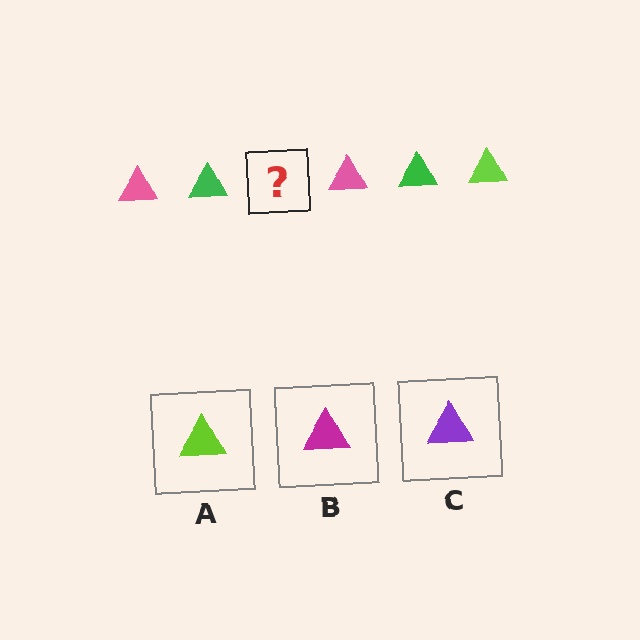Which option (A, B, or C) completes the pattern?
A.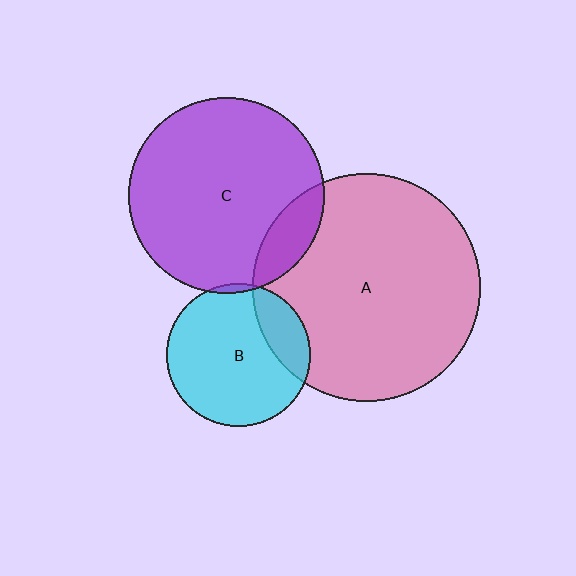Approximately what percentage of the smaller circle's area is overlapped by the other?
Approximately 15%.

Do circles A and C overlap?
Yes.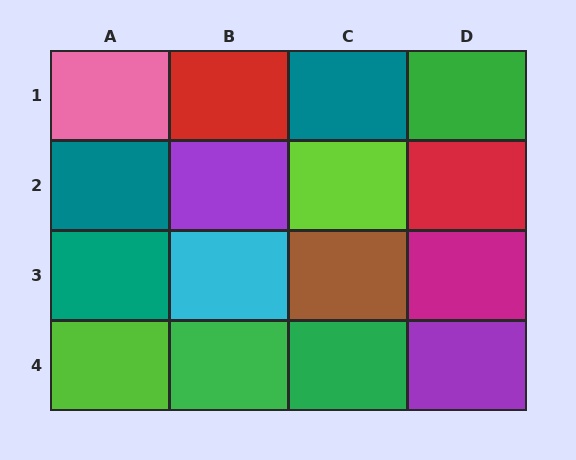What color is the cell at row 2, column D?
Red.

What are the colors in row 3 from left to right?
Teal, cyan, brown, magenta.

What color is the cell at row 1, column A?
Pink.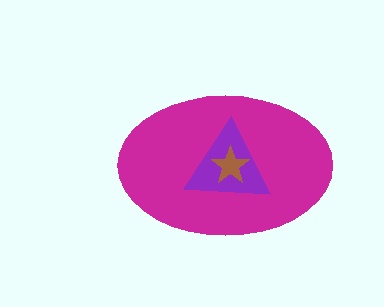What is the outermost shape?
The magenta ellipse.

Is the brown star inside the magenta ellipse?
Yes.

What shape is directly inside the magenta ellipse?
The purple triangle.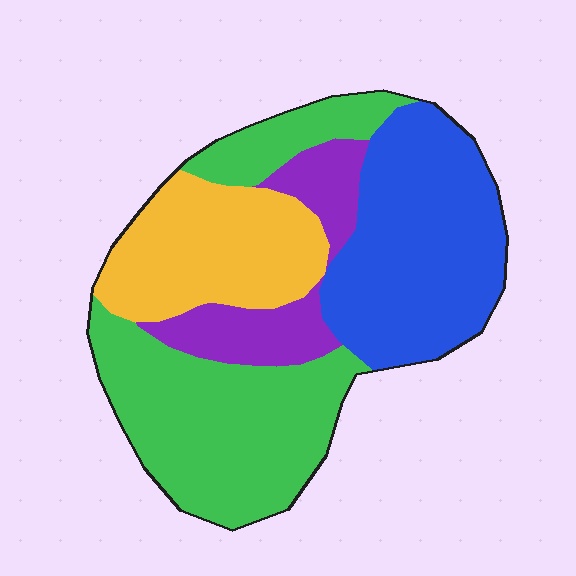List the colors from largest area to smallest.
From largest to smallest: green, blue, yellow, purple.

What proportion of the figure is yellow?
Yellow covers about 20% of the figure.